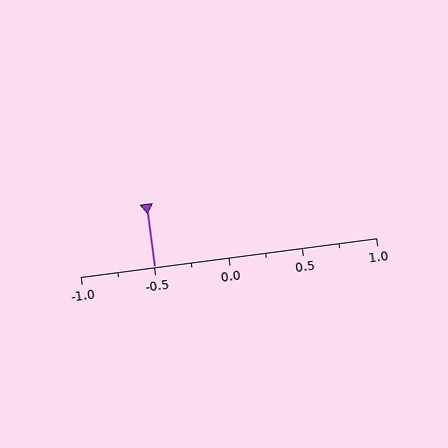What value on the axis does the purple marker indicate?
The marker indicates approximately -0.5.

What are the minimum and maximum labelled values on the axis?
The axis runs from -1.0 to 1.0.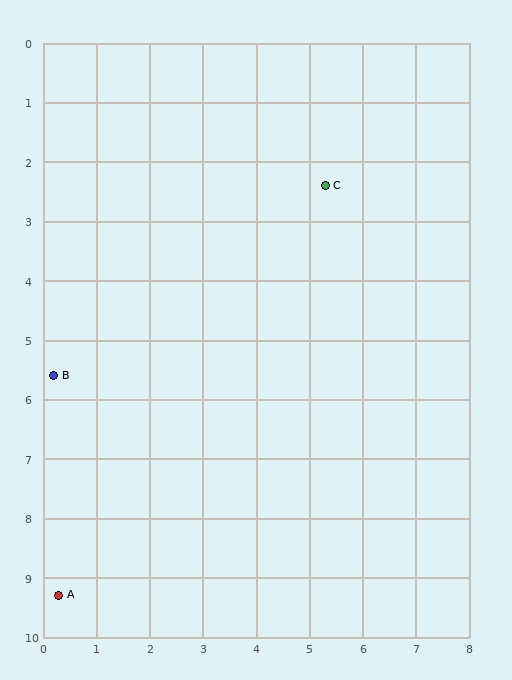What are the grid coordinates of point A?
Point A is at approximately (0.3, 9.3).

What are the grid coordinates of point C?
Point C is at approximately (5.3, 2.4).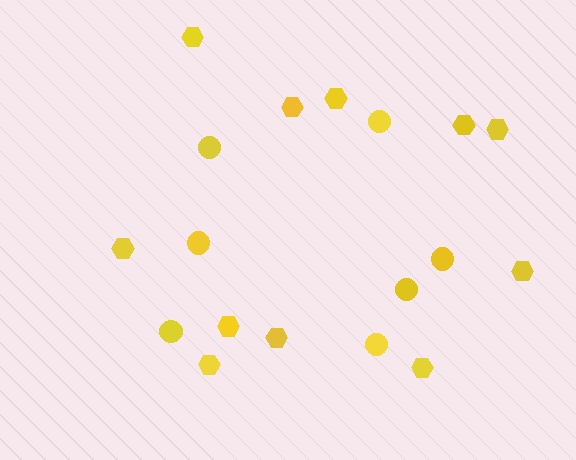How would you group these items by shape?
There are 2 groups: one group of circles (7) and one group of hexagons (11).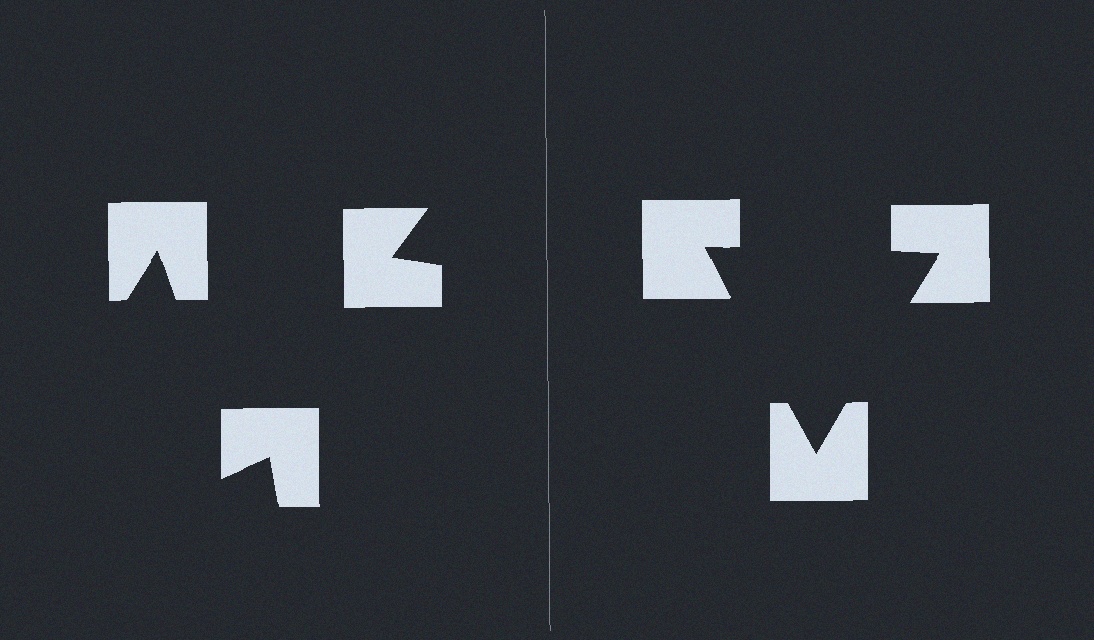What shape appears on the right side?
An illusory triangle.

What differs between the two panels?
The notched squares are positioned identically on both sides; only the wedge orientations differ. On the right they align to a triangle; on the left they are misaligned.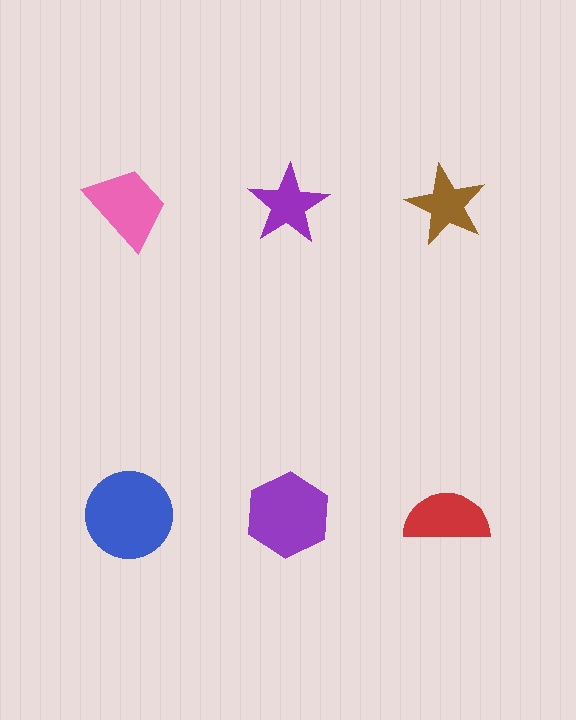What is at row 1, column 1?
A pink trapezoid.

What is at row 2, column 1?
A blue circle.